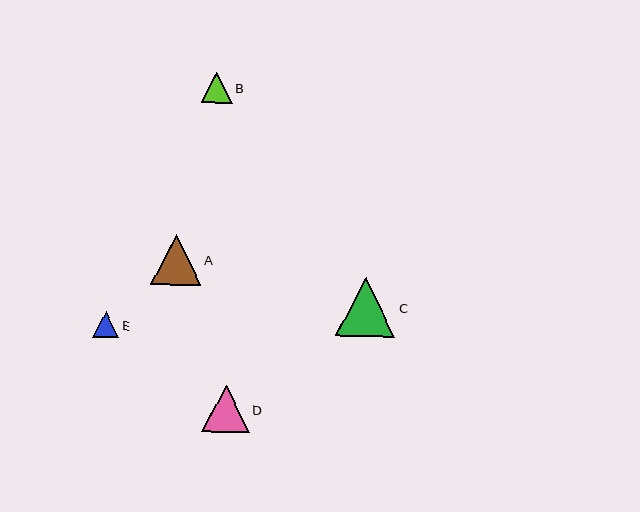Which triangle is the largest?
Triangle C is the largest with a size of approximately 59 pixels.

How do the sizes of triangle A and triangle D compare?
Triangle A and triangle D are approximately the same size.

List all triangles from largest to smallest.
From largest to smallest: C, A, D, B, E.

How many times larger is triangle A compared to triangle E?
Triangle A is approximately 1.9 times the size of triangle E.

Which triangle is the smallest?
Triangle E is the smallest with a size of approximately 26 pixels.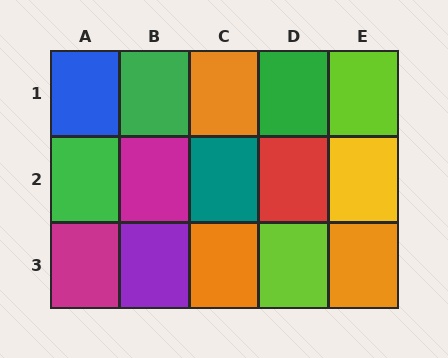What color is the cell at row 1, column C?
Orange.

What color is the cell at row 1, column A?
Blue.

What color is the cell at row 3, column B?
Purple.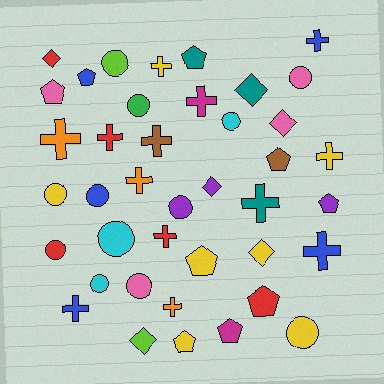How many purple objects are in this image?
There are 3 purple objects.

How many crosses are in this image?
There are 13 crosses.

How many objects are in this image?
There are 40 objects.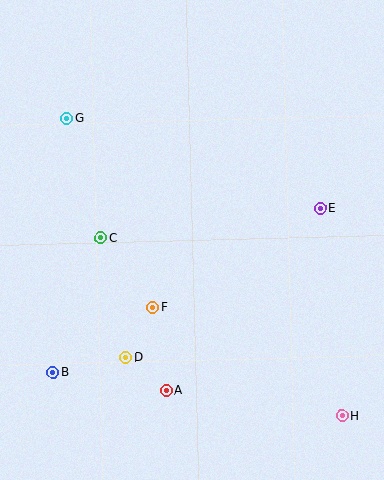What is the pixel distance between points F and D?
The distance between F and D is 57 pixels.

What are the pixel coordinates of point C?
Point C is at (101, 238).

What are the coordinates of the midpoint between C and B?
The midpoint between C and B is at (77, 305).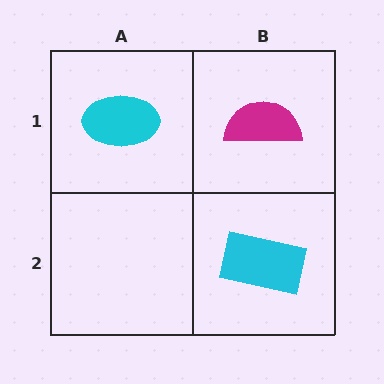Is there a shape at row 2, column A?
No, that cell is empty.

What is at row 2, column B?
A cyan rectangle.